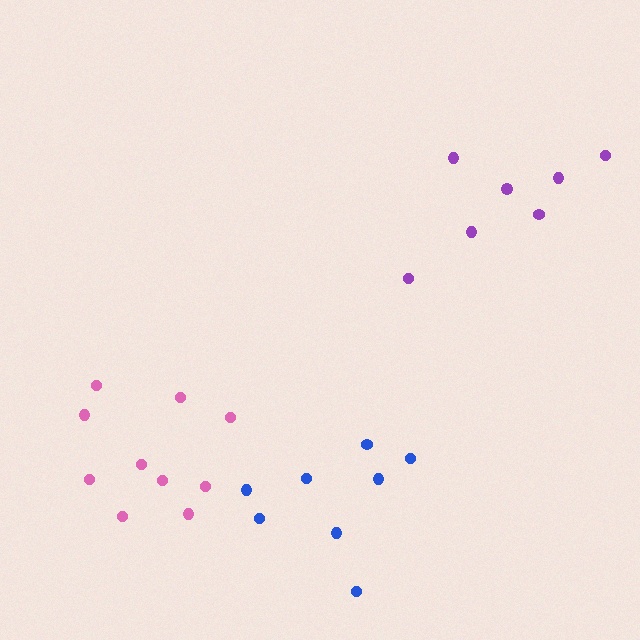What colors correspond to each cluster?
The clusters are colored: pink, purple, blue.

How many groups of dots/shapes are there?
There are 3 groups.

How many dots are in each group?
Group 1: 10 dots, Group 2: 7 dots, Group 3: 8 dots (25 total).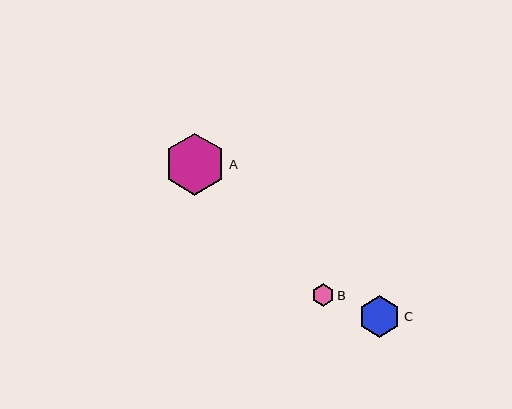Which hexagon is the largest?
Hexagon A is the largest with a size of approximately 62 pixels.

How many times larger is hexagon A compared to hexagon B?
Hexagon A is approximately 2.7 times the size of hexagon B.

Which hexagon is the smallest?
Hexagon B is the smallest with a size of approximately 23 pixels.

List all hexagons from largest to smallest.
From largest to smallest: A, C, B.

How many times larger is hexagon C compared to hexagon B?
Hexagon C is approximately 1.8 times the size of hexagon B.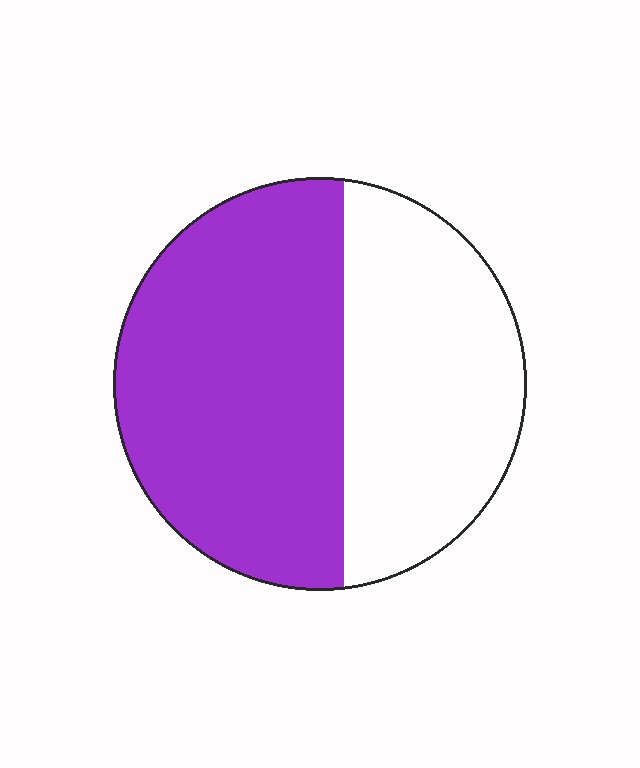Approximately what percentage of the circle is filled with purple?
Approximately 55%.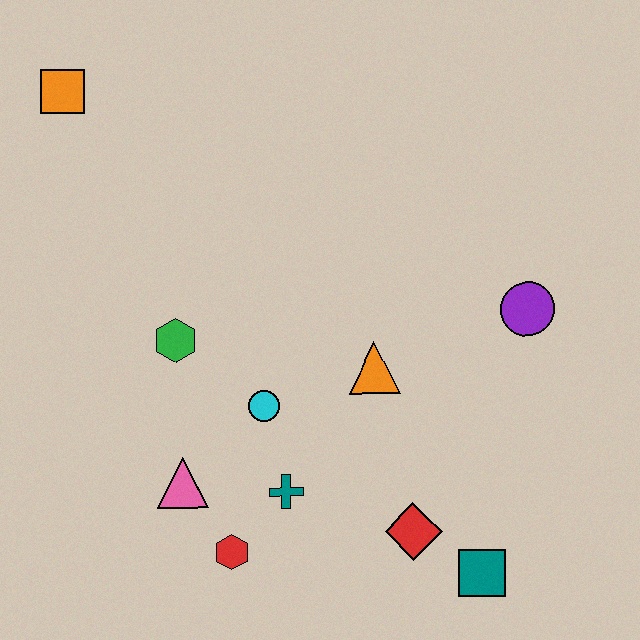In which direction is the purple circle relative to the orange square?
The purple circle is to the right of the orange square.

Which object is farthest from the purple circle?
The orange square is farthest from the purple circle.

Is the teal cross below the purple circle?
Yes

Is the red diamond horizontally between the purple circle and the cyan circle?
Yes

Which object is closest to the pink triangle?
The red hexagon is closest to the pink triangle.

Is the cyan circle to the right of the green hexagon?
Yes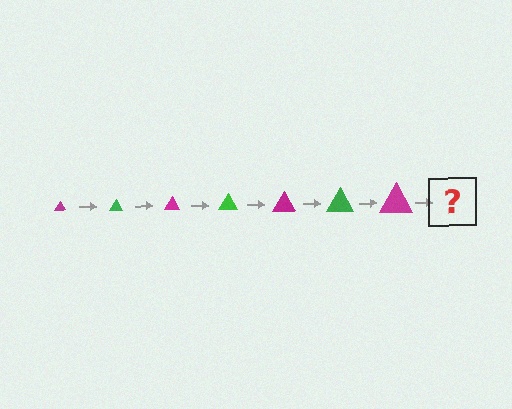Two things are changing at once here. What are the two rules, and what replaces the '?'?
The two rules are that the triangle grows larger each step and the color cycles through magenta and green. The '?' should be a green triangle, larger than the previous one.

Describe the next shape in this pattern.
It should be a green triangle, larger than the previous one.